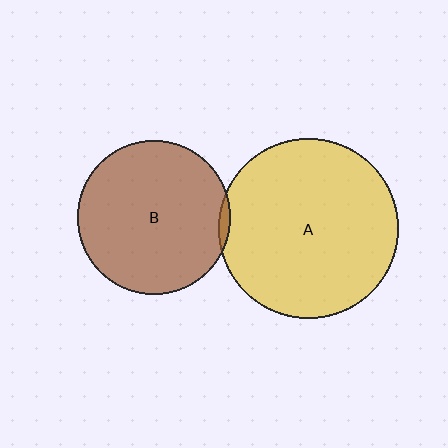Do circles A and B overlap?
Yes.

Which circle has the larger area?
Circle A (yellow).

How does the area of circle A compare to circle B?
Approximately 1.4 times.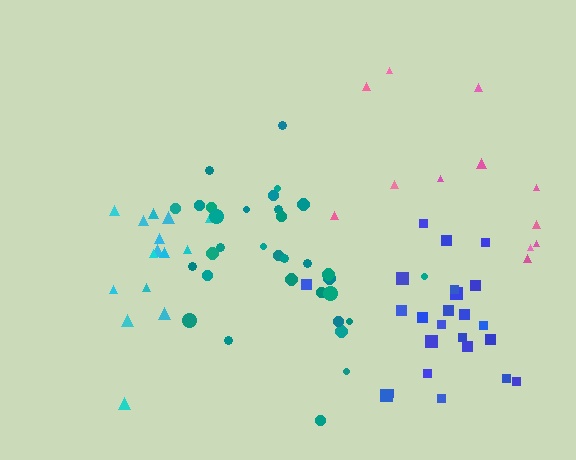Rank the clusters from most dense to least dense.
blue, teal, cyan, pink.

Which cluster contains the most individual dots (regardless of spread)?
Teal (33).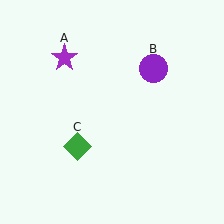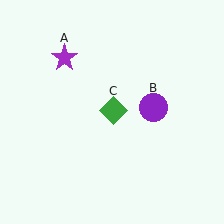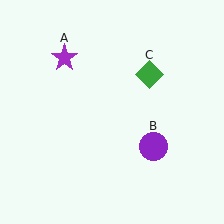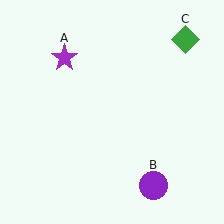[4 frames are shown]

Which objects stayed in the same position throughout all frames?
Purple star (object A) remained stationary.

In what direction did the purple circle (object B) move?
The purple circle (object B) moved down.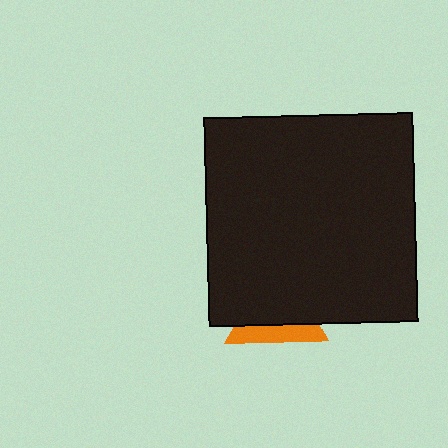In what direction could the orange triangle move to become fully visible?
The orange triangle could move down. That would shift it out from behind the black square entirely.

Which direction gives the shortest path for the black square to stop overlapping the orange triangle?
Moving up gives the shortest separation.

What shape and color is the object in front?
The object in front is a black square.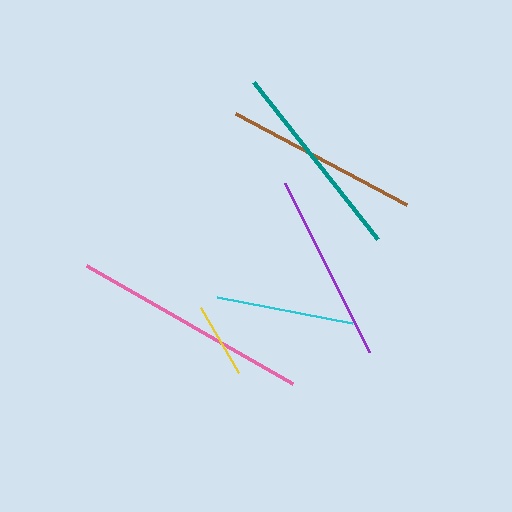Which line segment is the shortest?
The yellow line is the shortest at approximately 76 pixels.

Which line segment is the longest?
The pink line is the longest at approximately 237 pixels.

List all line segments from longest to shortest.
From longest to shortest: pink, teal, brown, purple, cyan, yellow.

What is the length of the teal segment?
The teal segment is approximately 200 pixels long.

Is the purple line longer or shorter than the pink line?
The pink line is longer than the purple line.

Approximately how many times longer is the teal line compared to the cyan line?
The teal line is approximately 1.5 times the length of the cyan line.